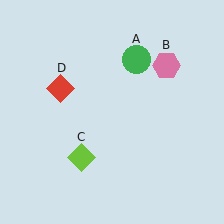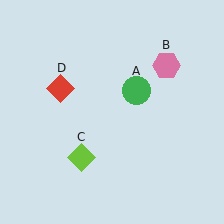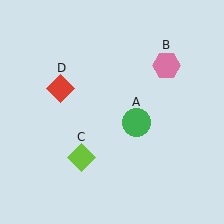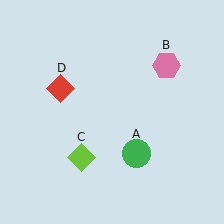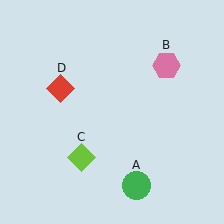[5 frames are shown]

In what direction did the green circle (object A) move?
The green circle (object A) moved down.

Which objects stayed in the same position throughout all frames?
Pink hexagon (object B) and lime diamond (object C) and red diamond (object D) remained stationary.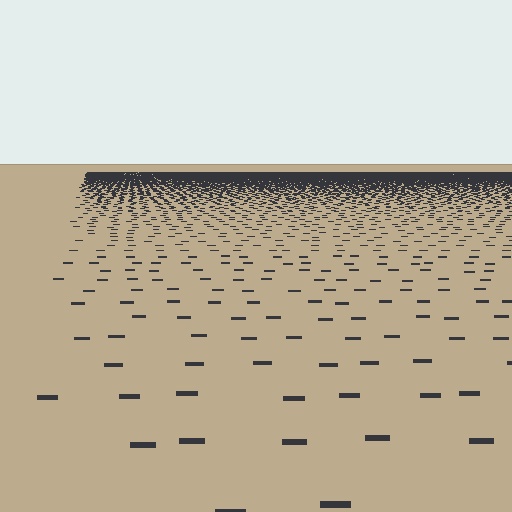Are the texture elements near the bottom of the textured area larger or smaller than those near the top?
Larger. Near the bottom, elements are closer to the viewer and appear at a bigger on-screen size.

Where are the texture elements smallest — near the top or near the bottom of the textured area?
Near the top.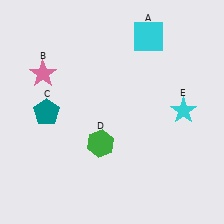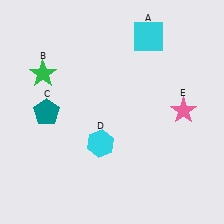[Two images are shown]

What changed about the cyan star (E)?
In Image 1, E is cyan. In Image 2, it changed to pink.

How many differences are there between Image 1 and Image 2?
There are 3 differences between the two images.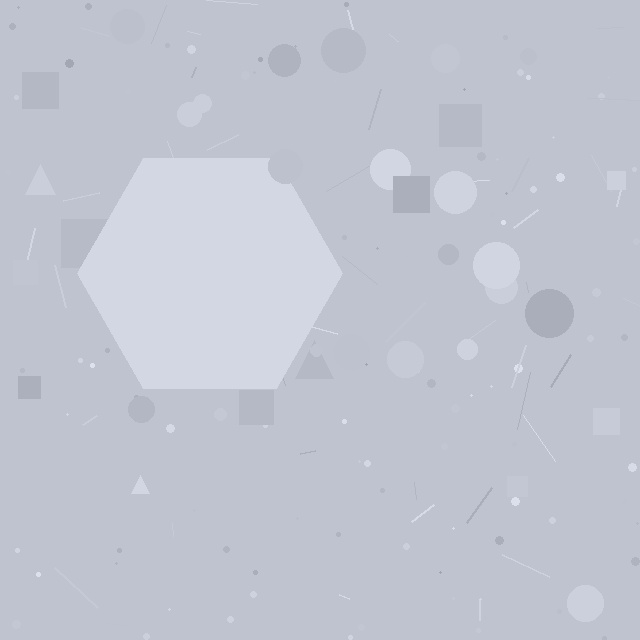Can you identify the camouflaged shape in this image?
The camouflaged shape is a hexagon.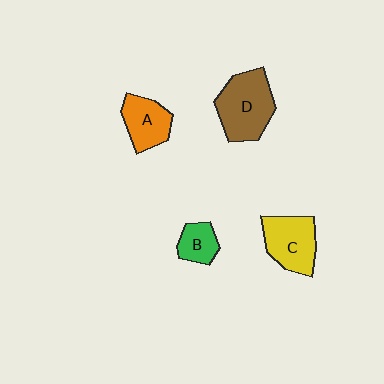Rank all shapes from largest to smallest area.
From largest to smallest: D (brown), C (yellow), A (orange), B (green).